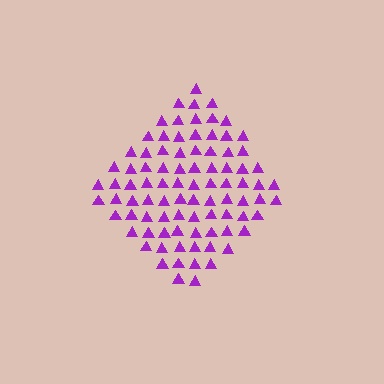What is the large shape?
The large shape is a diamond.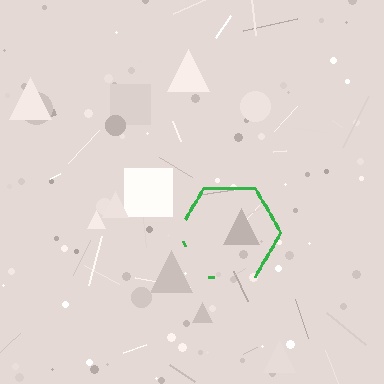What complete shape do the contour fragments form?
The contour fragments form a hexagon.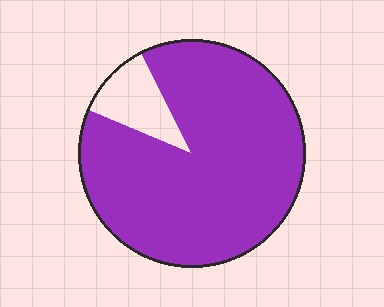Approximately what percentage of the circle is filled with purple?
Approximately 90%.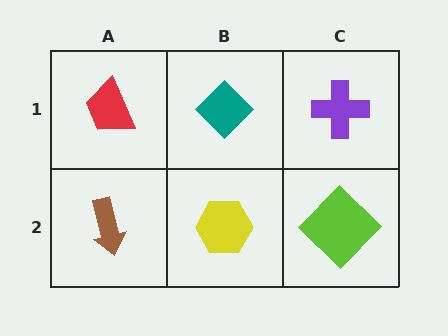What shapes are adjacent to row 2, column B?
A teal diamond (row 1, column B), a brown arrow (row 2, column A), a lime diamond (row 2, column C).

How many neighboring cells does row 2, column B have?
3.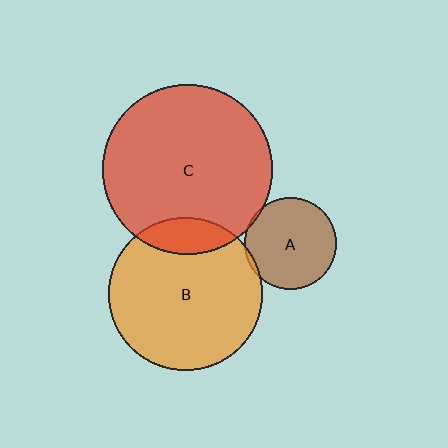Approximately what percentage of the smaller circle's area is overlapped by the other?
Approximately 15%.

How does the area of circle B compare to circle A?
Approximately 2.8 times.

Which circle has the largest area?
Circle C (red).